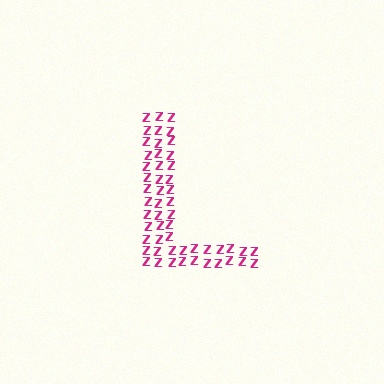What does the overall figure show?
The overall figure shows the letter L.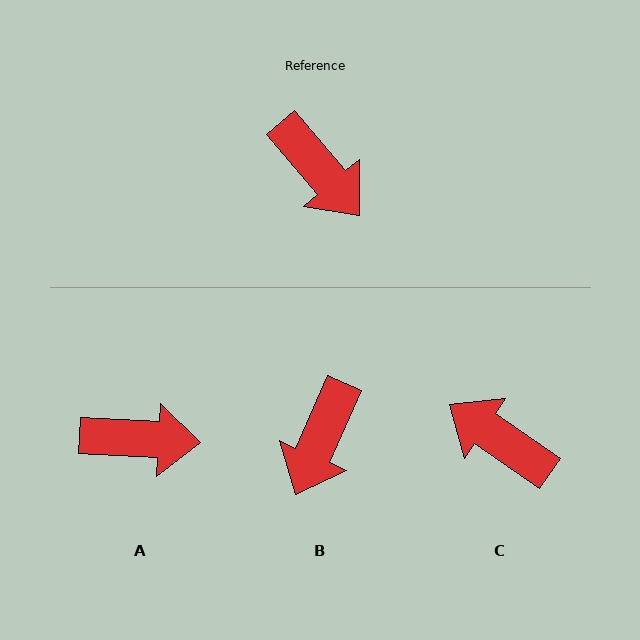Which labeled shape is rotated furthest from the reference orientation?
C, about 165 degrees away.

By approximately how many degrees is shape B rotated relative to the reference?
Approximately 64 degrees clockwise.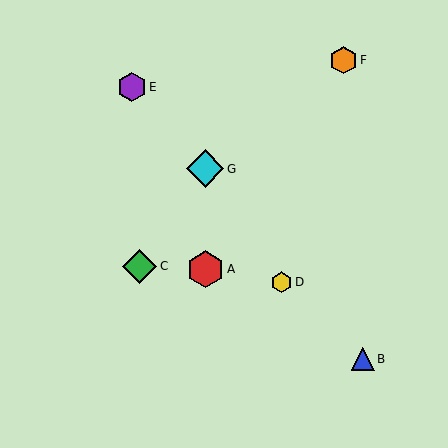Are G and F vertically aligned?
No, G is at x≈205 and F is at x≈343.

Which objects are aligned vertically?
Objects A, G are aligned vertically.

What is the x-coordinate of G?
Object G is at x≈205.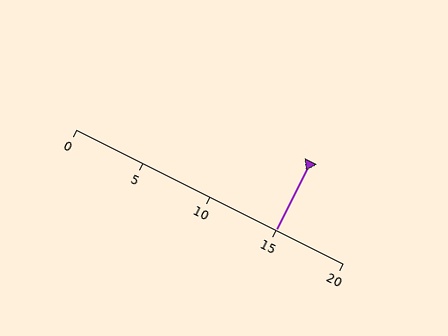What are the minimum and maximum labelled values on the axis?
The axis runs from 0 to 20.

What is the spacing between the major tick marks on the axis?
The major ticks are spaced 5 apart.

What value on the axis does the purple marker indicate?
The marker indicates approximately 15.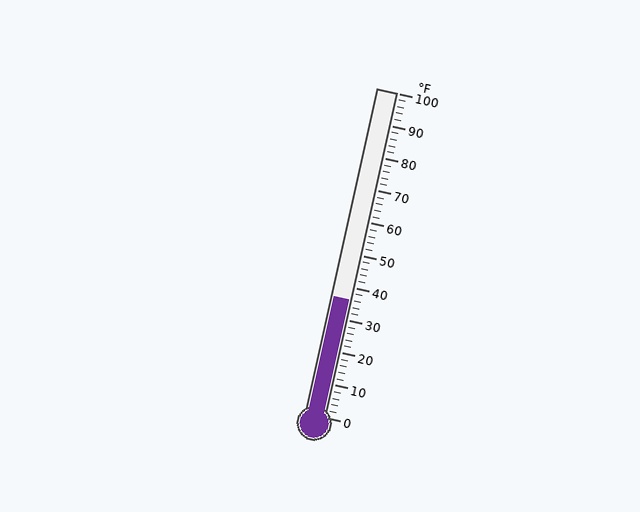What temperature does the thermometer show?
The thermometer shows approximately 36°F.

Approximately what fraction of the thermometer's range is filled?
The thermometer is filled to approximately 35% of its range.